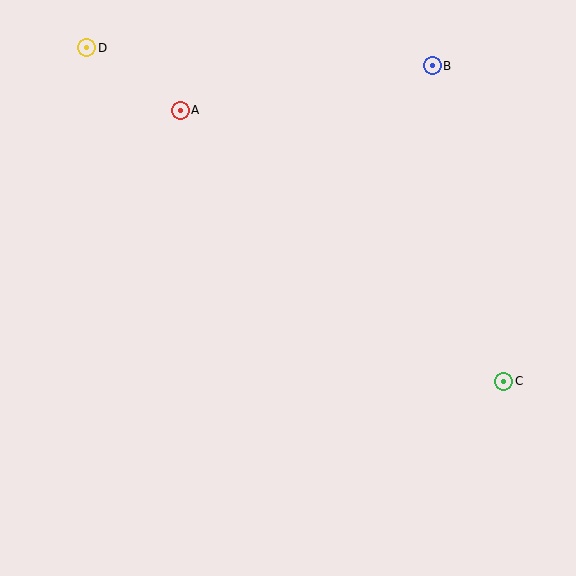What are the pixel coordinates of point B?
Point B is at (432, 66).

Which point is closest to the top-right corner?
Point B is closest to the top-right corner.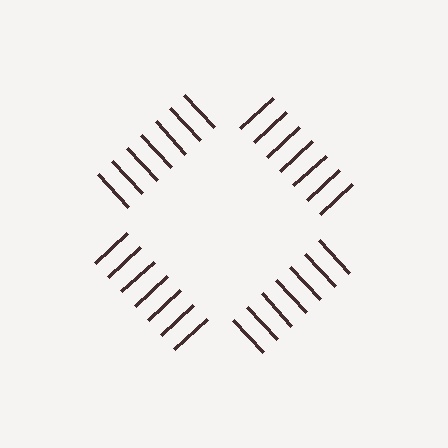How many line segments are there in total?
28 — 7 along each of the 4 edges.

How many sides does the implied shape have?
4 sides — the line-ends trace a square.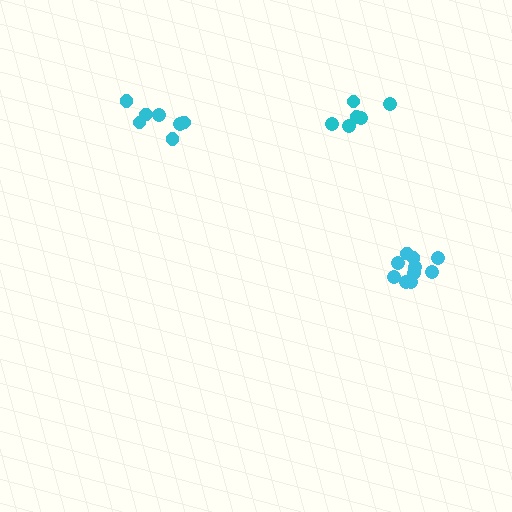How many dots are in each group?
Group 1: 10 dots, Group 2: 7 dots, Group 3: 6 dots (23 total).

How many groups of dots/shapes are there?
There are 3 groups.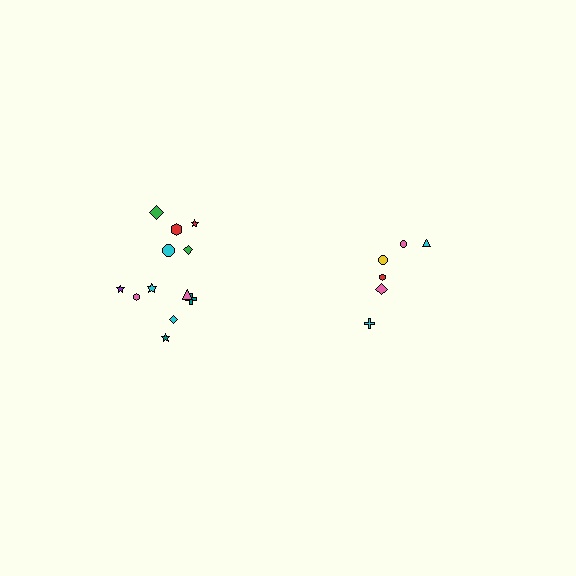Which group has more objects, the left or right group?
The left group.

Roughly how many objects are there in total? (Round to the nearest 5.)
Roughly 20 objects in total.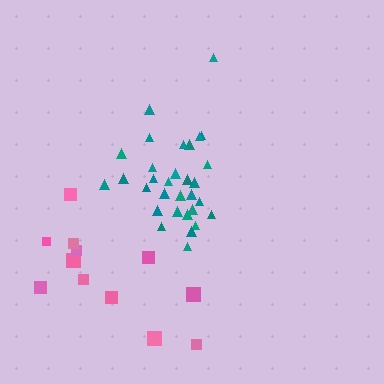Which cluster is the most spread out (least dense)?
Pink.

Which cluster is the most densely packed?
Teal.